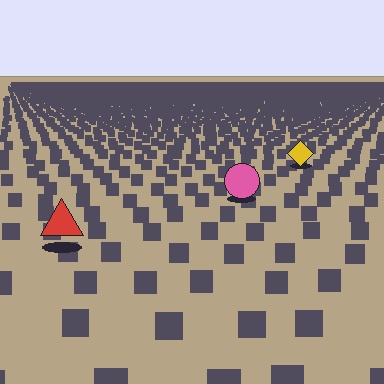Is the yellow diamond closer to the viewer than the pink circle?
No. The pink circle is closer — you can tell from the texture gradient: the ground texture is coarser near it.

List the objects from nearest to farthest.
From nearest to farthest: the red triangle, the pink circle, the yellow diamond.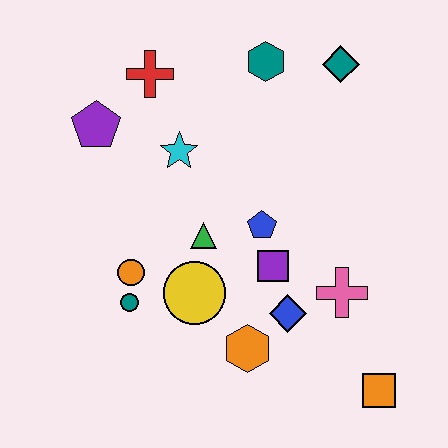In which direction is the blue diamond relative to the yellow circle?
The blue diamond is to the right of the yellow circle.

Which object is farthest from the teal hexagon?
The orange square is farthest from the teal hexagon.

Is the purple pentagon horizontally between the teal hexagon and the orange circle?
No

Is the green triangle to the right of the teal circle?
Yes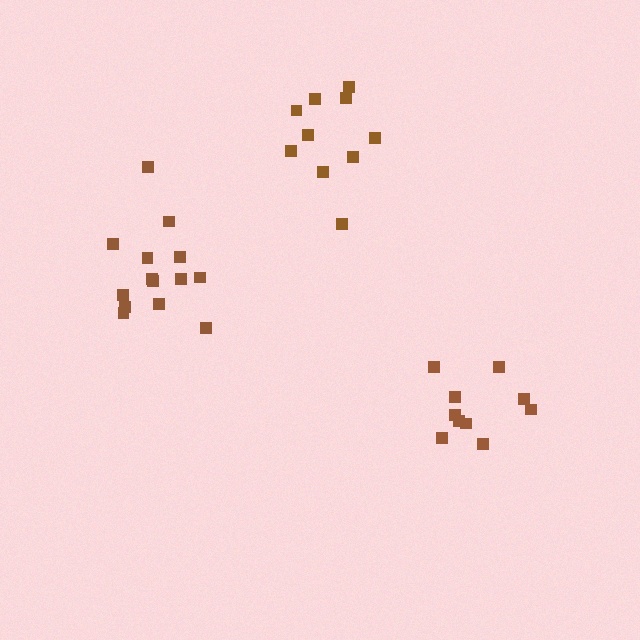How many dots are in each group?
Group 1: 14 dots, Group 2: 10 dots, Group 3: 10 dots (34 total).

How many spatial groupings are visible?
There are 3 spatial groupings.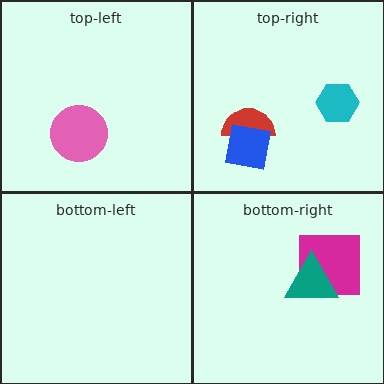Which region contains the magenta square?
The bottom-right region.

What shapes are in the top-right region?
The red semicircle, the cyan hexagon, the blue square.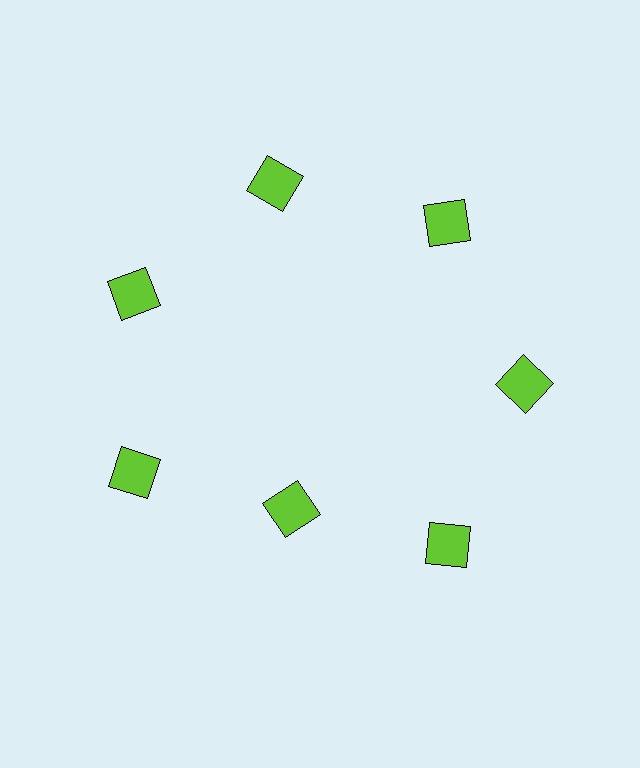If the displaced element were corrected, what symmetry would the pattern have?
It would have 7-fold rotational symmetry — the pattern would map onto itself every 51 degrees.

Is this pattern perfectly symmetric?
No. The 7 lime squares are arranged in a ring, but one element near the 6 o'clock position is pulled inward toward the center, breaking the 7-fold rotational symmetry.